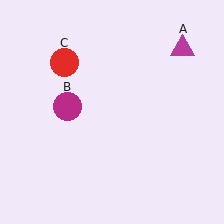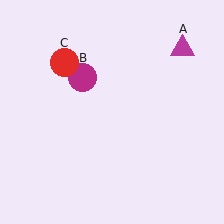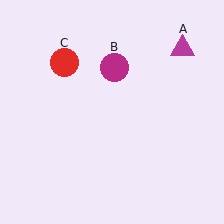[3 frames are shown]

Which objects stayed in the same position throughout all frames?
Magenta triangle (object A) and red circle (object C) remained stationary.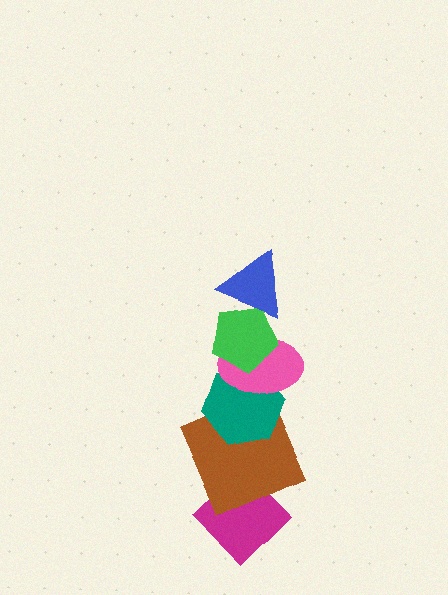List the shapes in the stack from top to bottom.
From top to bottom: the blue triangle, the green pentagon, the pink ellipse, the teal hexagon, the brown square, the magenta diamond.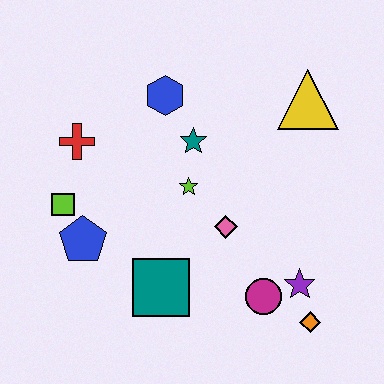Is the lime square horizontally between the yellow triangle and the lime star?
No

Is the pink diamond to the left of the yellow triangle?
Yes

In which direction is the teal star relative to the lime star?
The teal star is above the lime star.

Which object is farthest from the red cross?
The orange diamond is farthest from the red cross.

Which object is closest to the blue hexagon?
The teal star is closest to the blue hexagon.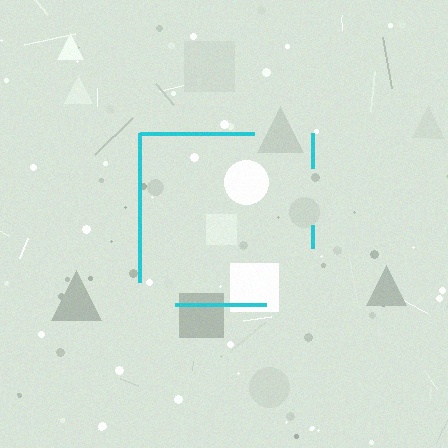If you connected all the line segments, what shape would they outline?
They would outline a square.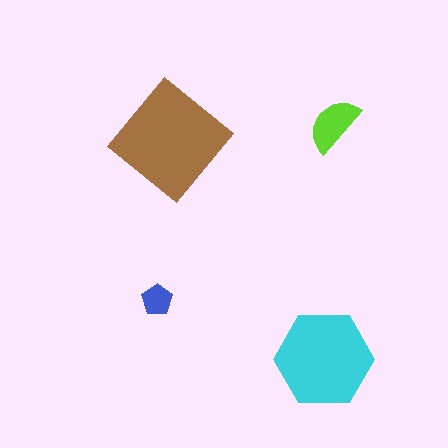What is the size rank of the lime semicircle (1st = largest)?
3rd.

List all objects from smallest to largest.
The blue pentagon, the lime semicircle, the cyan hexagon, the brown diamond.